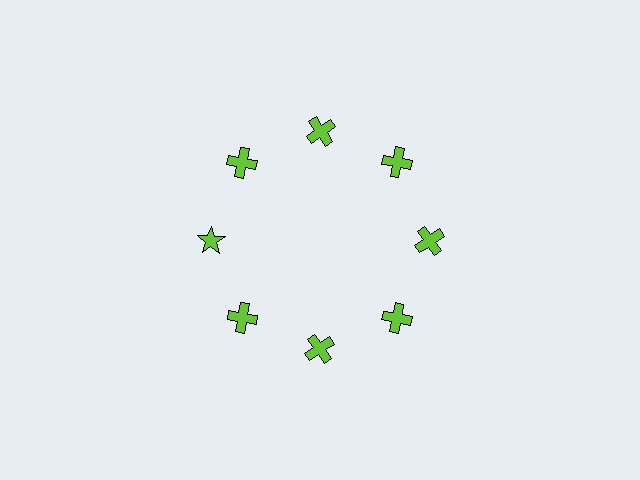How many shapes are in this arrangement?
There are 8 shapes arranged in a ring pattern.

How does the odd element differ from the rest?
It has a different shape: star instead of cross.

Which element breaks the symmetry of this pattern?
The lime star at roughly the 9 o'clock position breaks the symmetry. All other shapes are lime crosses.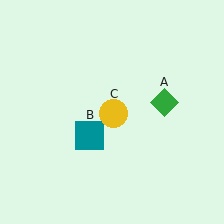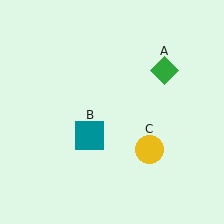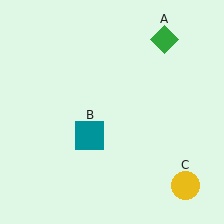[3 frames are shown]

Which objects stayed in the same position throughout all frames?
Teal square (object B) remained stationary.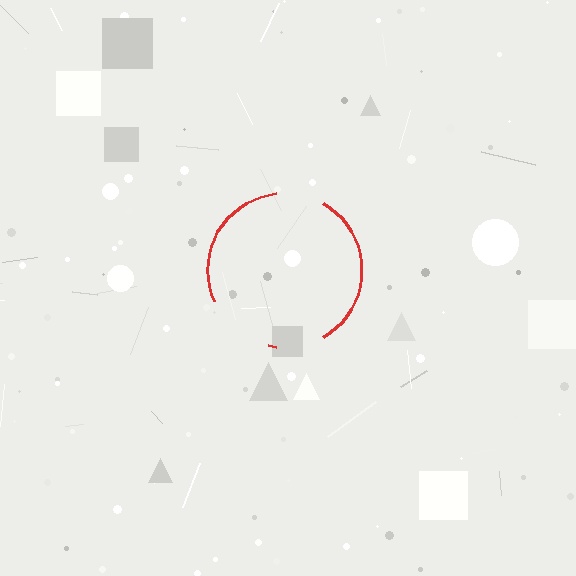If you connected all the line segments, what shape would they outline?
They would outline a circle.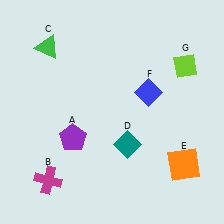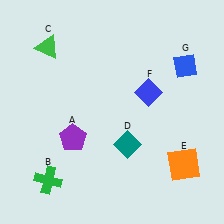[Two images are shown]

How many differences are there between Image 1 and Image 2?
There are 2 differences between the two images.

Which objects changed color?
B changed from magenta to green. G changed from lime to blue.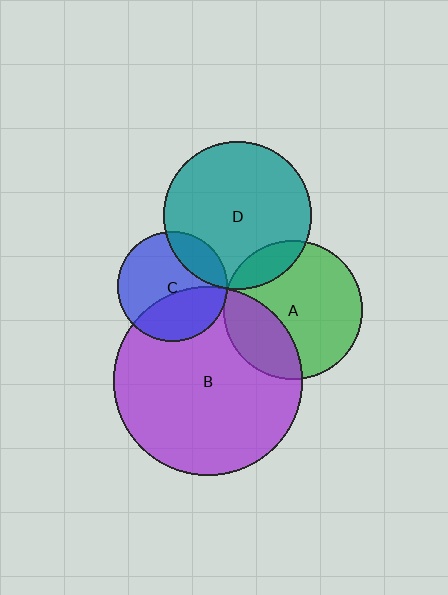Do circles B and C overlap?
Yes.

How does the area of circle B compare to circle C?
Approximately 2.9 times.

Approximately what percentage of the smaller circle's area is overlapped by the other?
Approximately 35%.